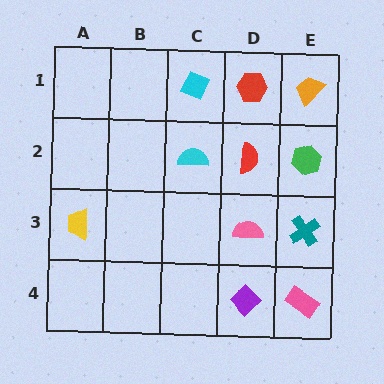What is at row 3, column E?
A teal cross.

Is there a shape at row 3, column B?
No, that cell is empty.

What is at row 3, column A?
A yellow trapezoid.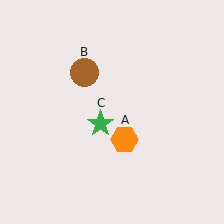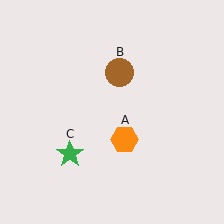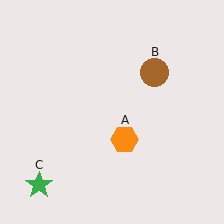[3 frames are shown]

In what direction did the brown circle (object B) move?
The brown circle (object B) moved right.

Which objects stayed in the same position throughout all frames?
Orange hexagon (object A) remained stationary.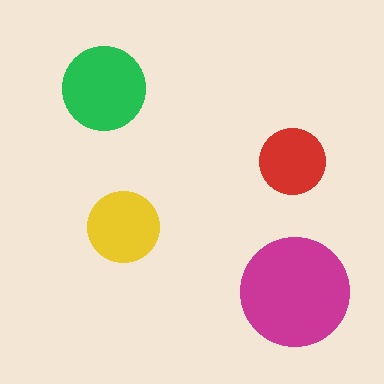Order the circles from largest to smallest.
the magenta one, the green one, the yellow one, the red one.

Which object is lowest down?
The magenta circle is bottommost.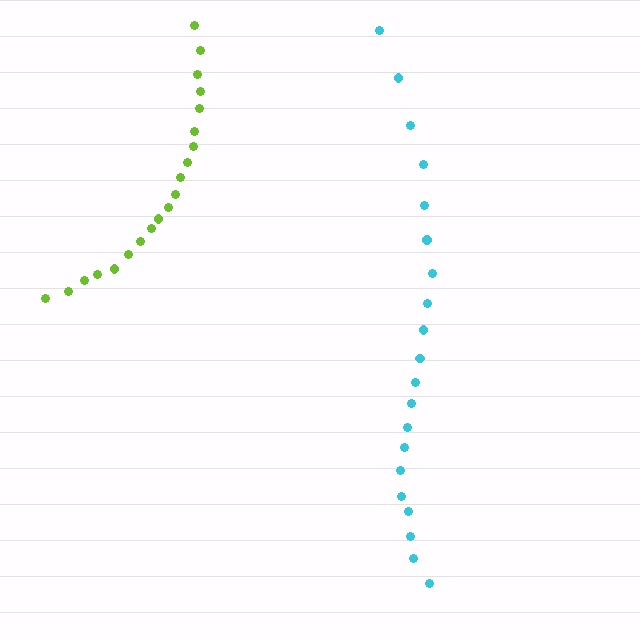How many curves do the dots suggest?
There are 2 distinct paths.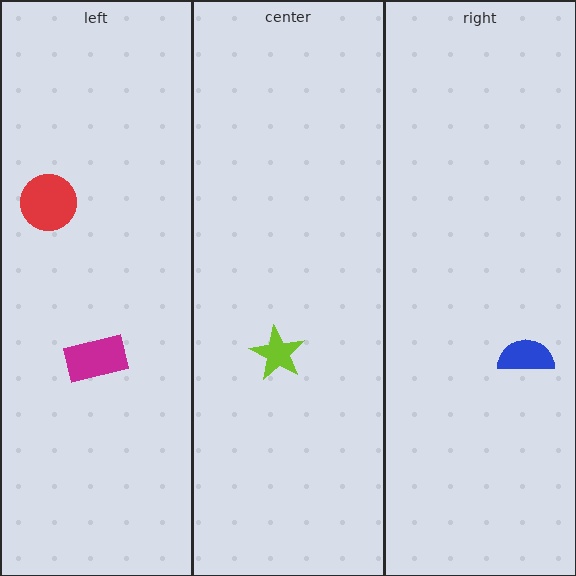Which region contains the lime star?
The center region.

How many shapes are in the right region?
1.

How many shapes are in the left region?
2.